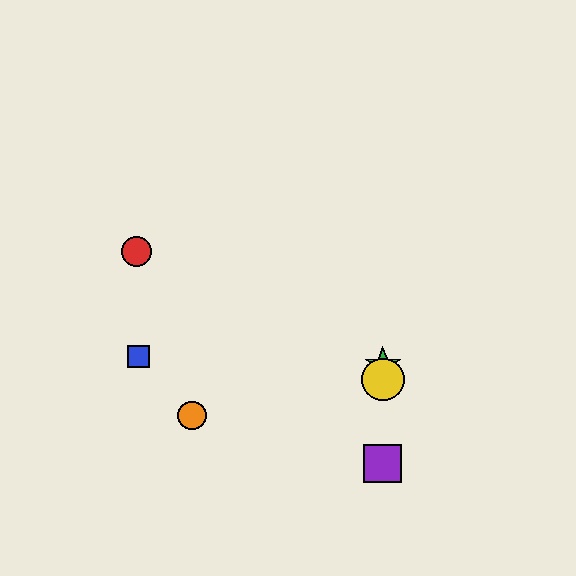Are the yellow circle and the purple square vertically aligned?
Yes, both are at x≈383.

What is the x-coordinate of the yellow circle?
The yellow circle is at x≈383.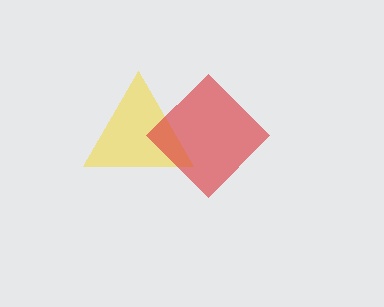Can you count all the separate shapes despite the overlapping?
Yes, there are 2 separate shapes.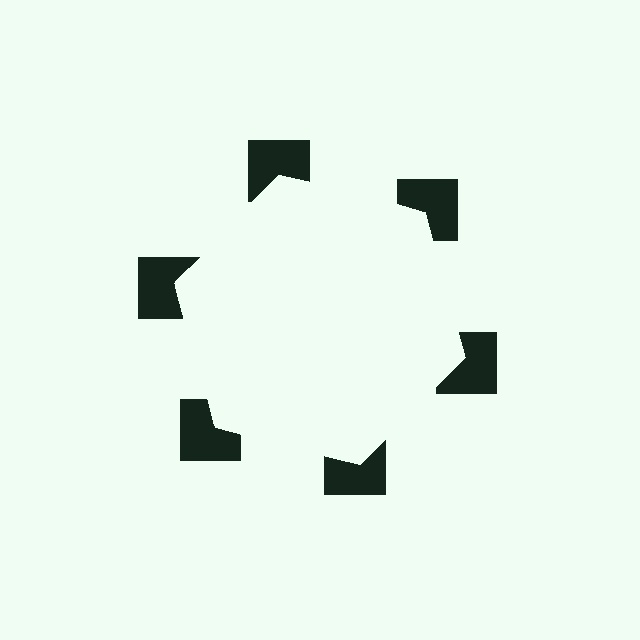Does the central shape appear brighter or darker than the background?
It typically appears slightly brighter than the background, even though no actual brightness change is drawn.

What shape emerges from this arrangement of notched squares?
An illusory hexagon — its edges are inferred from the aligned wedge cuts in the notched squares, not physically drawn.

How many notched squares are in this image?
There are 6 — one at each vertex of the illusory hexagon.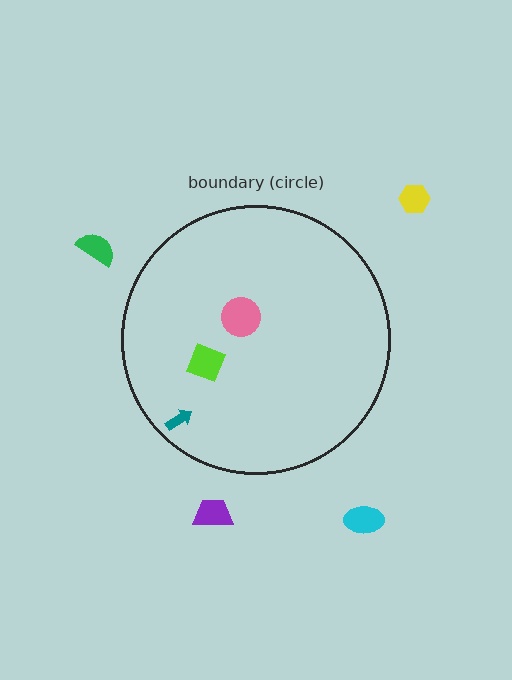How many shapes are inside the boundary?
3 inside, 4 outside.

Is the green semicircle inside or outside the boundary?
Outside.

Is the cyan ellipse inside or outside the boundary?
Outside.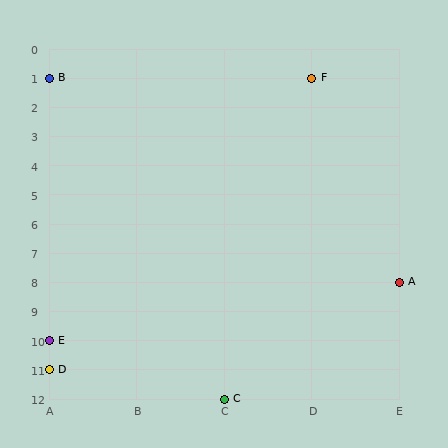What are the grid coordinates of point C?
Point C is at grid coordinates (C, 12).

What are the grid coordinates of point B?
Point B is at grid coordinates (A, 1).